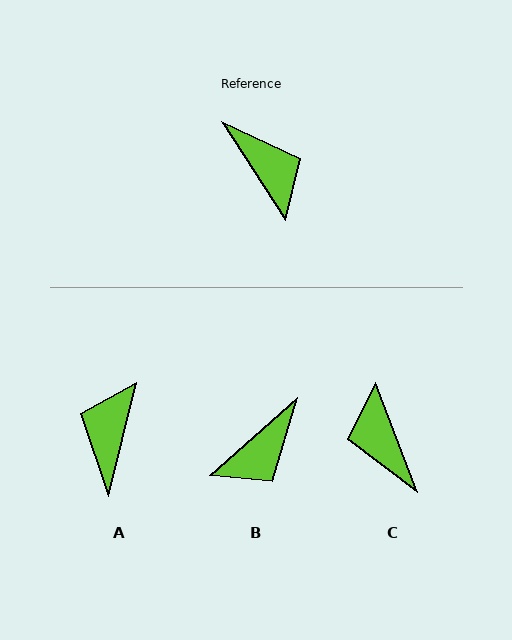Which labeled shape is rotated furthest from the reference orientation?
C, about 168 degrees away.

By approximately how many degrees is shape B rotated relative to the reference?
Approximately 82 degrees clockwise.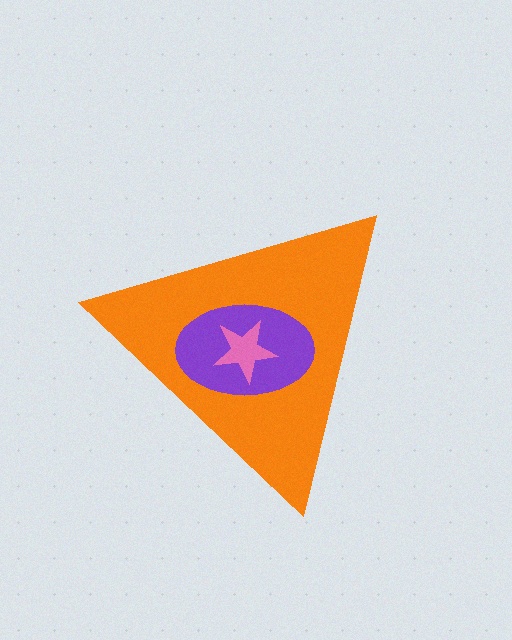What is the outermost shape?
The orange triangle.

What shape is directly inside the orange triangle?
The purple ellipse.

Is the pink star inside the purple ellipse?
Yes.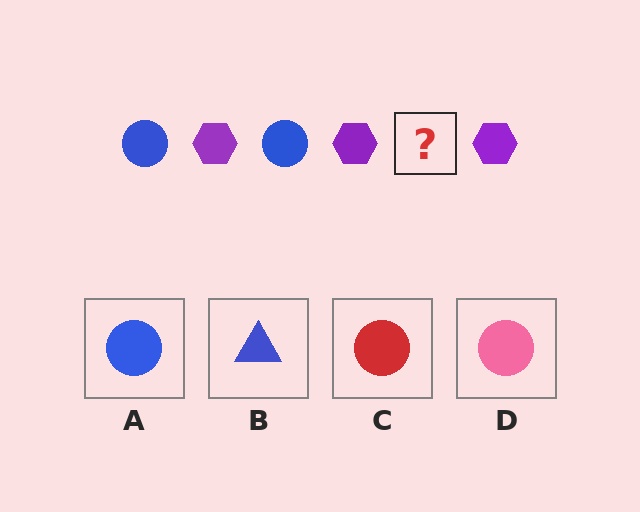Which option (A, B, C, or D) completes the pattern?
A.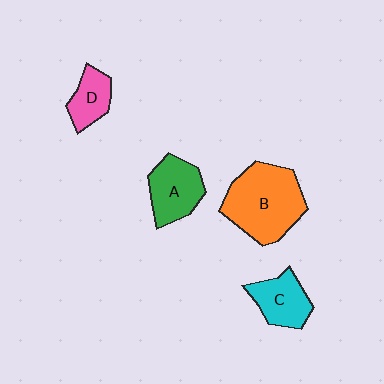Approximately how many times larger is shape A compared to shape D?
Approximately 1.5 times.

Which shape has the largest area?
Shape B (orange).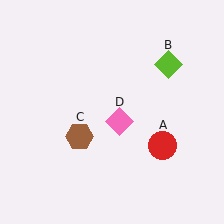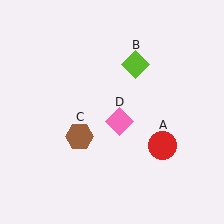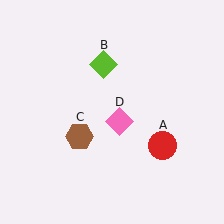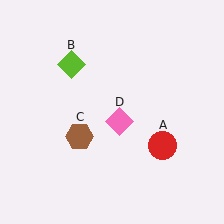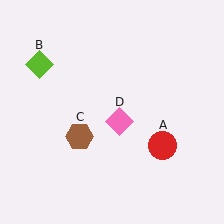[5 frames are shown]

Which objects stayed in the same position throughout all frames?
Red circle (object A) and brown hexagon (object C) and pink diamond (object D) remained stationary.